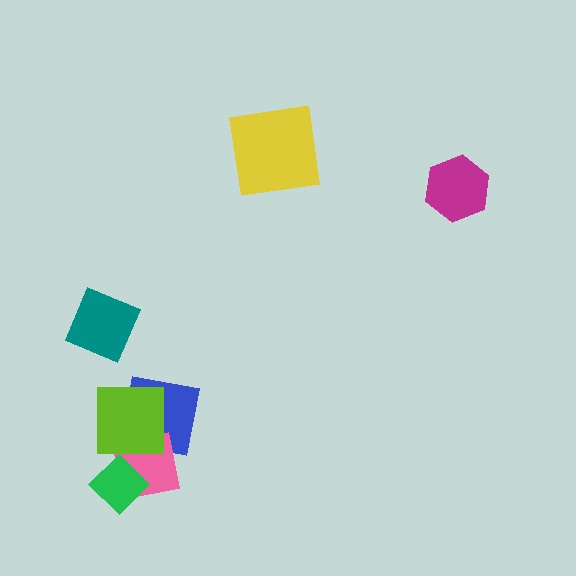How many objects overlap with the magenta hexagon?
0 objects overlap with the magenta hexagon.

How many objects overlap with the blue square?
2 objects overlap with the blue square.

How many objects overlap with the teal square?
0 objects overlap with the teal square.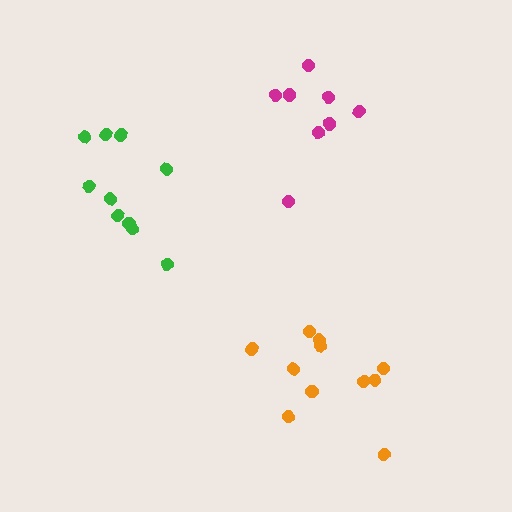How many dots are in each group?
Group 1: 11 dots, Group 2: 10 dots, Group 3: 8 dots (29 total).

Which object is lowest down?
The orange cluster is bottommost.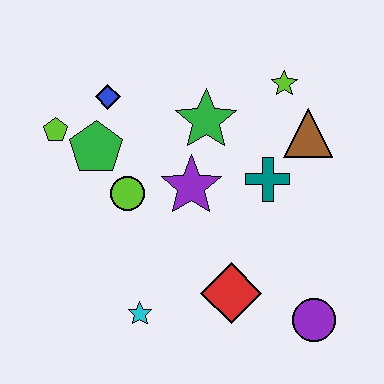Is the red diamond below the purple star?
Yes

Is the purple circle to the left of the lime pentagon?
No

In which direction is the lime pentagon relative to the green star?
The lime pentagon is to the left of the green star.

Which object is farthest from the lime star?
The cyan star is farthest from the lime star.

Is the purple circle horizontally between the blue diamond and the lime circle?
No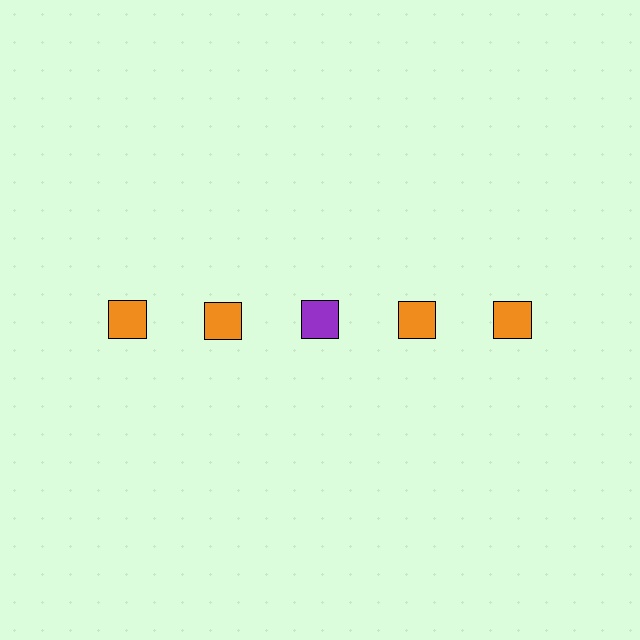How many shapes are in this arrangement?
There are 5 shapes arranged in a grid pattern.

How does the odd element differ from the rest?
It has a different color: purple instead of orange.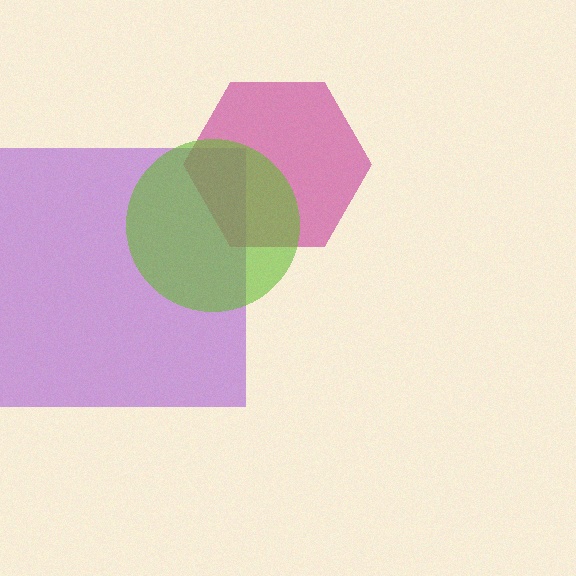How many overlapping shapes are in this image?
There are 3 overlapping shapes in the image.